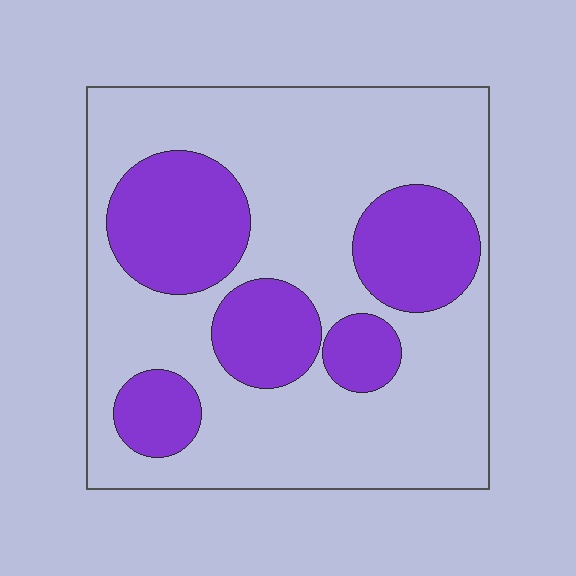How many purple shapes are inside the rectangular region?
5.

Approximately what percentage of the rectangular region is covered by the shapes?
Approximately 30%.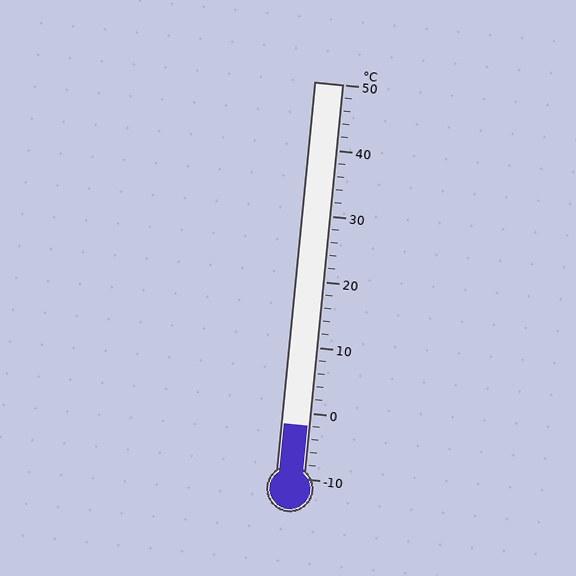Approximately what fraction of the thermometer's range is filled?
The thermometer is filled to approximately 15% of its range.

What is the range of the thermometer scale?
The thermometer scale ranges from -10°C to 50°C.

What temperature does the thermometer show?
The thermometer shows approximately -2°C.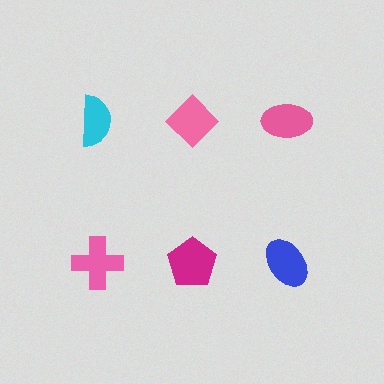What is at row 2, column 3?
A blue ellipse.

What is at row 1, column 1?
A cyan semicircle.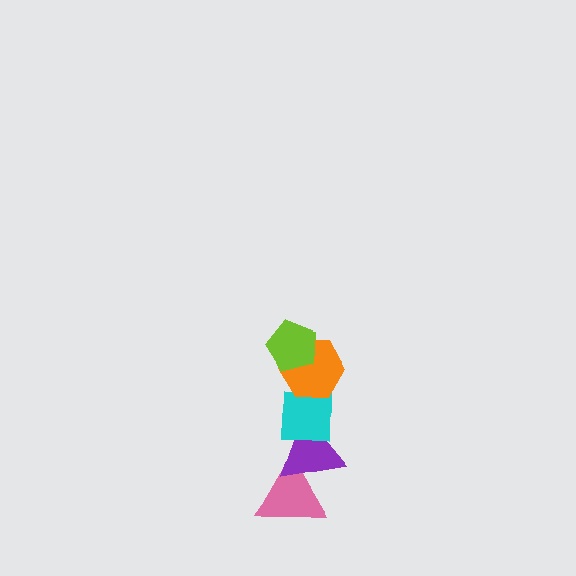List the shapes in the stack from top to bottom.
From top to bottom: the lime pentagon, the orange hexagon, the cyan square, the purple triangle, the pink triangle.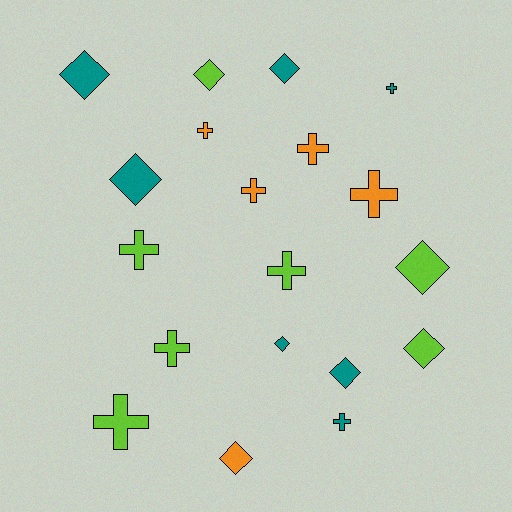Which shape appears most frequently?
Cross, with 10 objects.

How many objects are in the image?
There are 19 objects.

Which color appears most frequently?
Lime, with 7 objects.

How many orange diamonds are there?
There is 1 orange diamond.